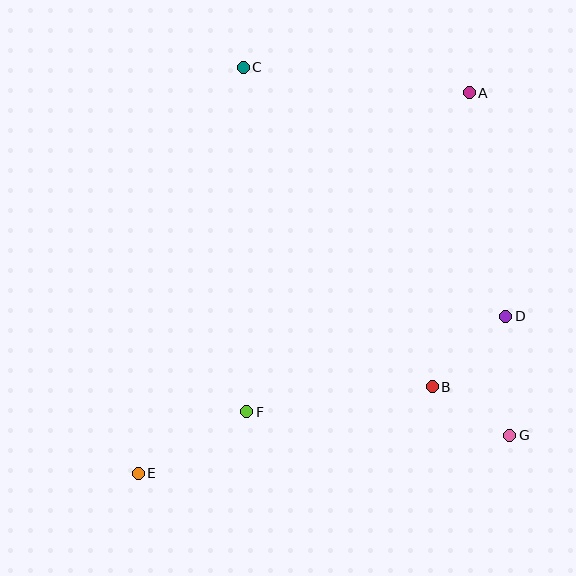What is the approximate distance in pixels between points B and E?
The distance between B and E is approximately 306 pixels.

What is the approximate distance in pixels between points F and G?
The distance between F and G is approximately 264 pixels.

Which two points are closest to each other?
Points B and G are closest to each other.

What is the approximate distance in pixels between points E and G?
The distance between E and G is approximately 373 pixels.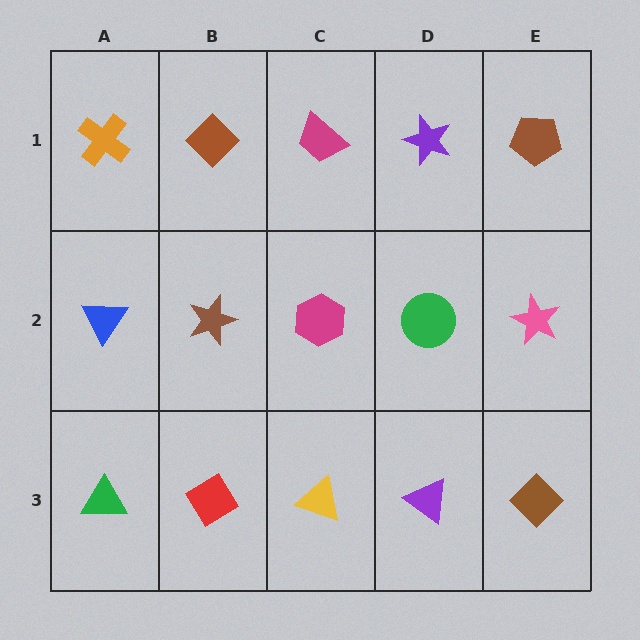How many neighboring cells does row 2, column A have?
3.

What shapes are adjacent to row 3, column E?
A pink star (row 2, column E), a purple triangle (row 3, column D).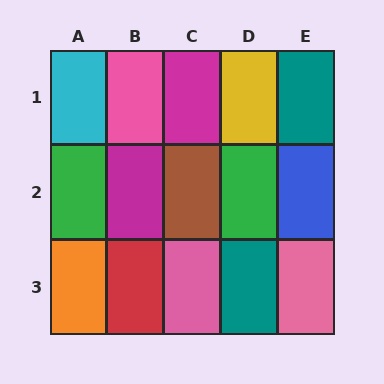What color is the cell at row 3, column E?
Pink.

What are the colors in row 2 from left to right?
Green, magenta, brown, green, blue.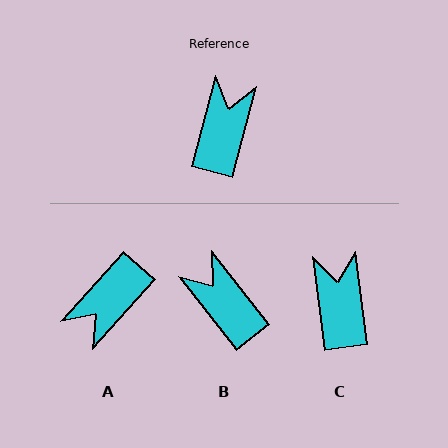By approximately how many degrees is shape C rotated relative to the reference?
Approximately 22 degrees counter-clockwise.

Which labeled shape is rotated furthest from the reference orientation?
A, about 153 degrees away.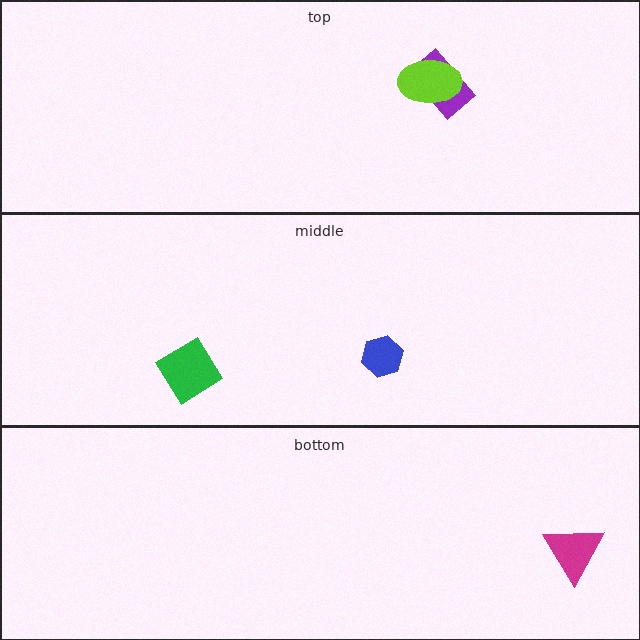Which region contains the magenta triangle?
The bottom region.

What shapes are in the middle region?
The blue hexagon, the green diamond.